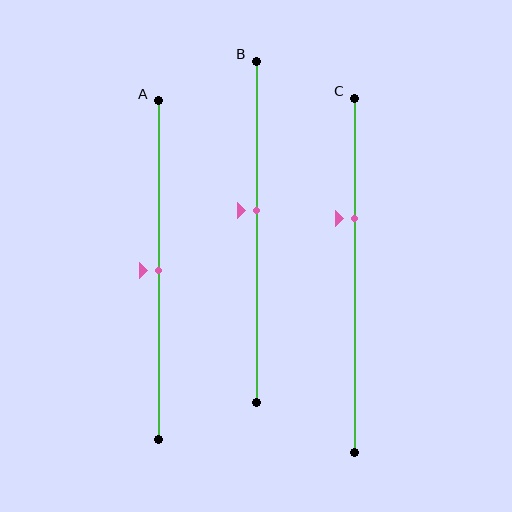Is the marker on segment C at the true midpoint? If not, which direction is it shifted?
No, the marker on segment C is shifted upward by about 16% of the segment length.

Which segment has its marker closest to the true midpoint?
Segment A has its marker closest to the true midpoint.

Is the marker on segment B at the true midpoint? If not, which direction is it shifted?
No, the marker on segment B is shifted upward by about 6% of the segment length.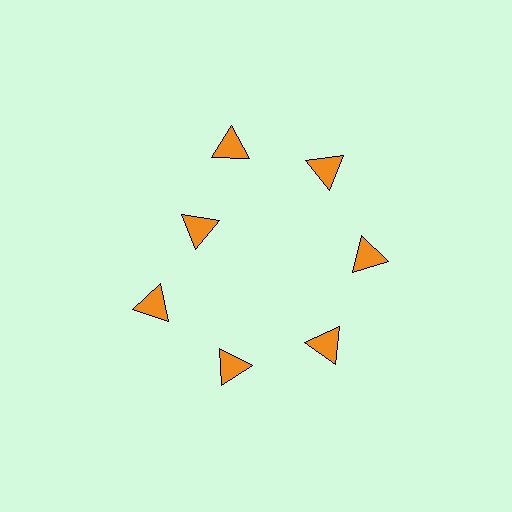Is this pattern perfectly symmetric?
No. The 7 orange triangles are arranged in a ring, but one element near the 10 o'clock position is pulled inward toward the center, breaking the 7-fold rotational symmetry.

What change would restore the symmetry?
The symmetry would be restored by moving it outward, back onto the ring so that all 7 triangles sit at equal angles and equal distance from the center.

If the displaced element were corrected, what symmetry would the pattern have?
It would have 7-fold rotational symmetry — the pattern would map onto itself every 51 degrees.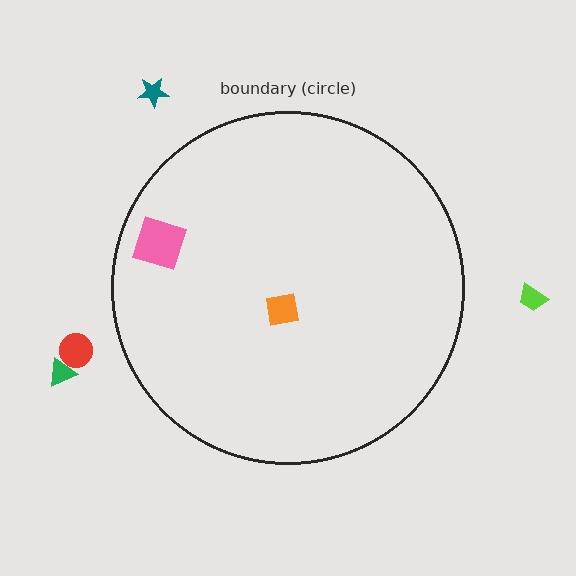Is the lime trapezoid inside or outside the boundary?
Outside.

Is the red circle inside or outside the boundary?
Outside.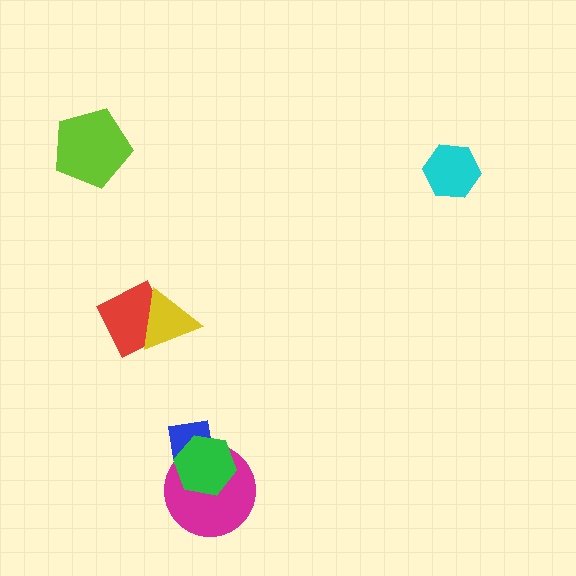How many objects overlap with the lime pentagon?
0 objects overlap with the lime pentagon.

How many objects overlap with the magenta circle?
2 objects overlap with the magenta circle.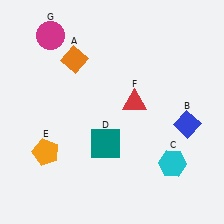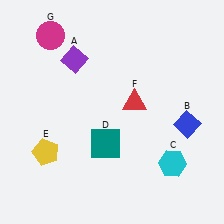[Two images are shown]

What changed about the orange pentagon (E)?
In Image 1, E is orange. In Image 2, it changed to yellow.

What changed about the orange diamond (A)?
In Image 1, A is orange. In Image 2, it changed to purple.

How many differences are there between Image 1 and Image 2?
There are 2 differences between the two images.